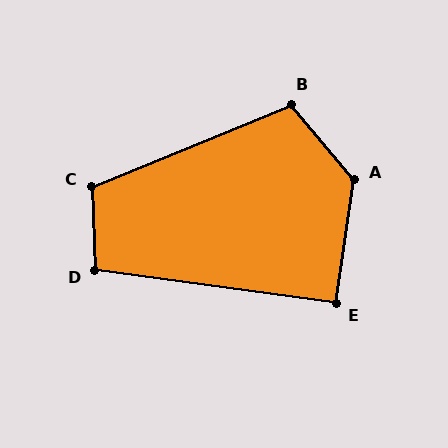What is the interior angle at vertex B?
Approximately 107 degrees (obtuse).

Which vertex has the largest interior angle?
A, at approximately 132 degrees.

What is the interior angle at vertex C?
Approximately 110 degrees (obtuse).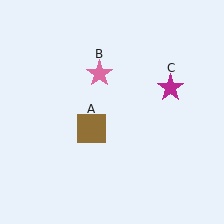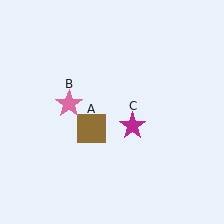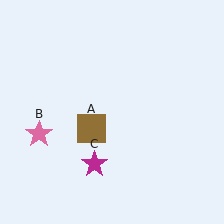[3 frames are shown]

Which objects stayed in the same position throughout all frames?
Brown square (object A) remained stationary.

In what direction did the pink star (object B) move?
The pink star (object B) moved down and to the left.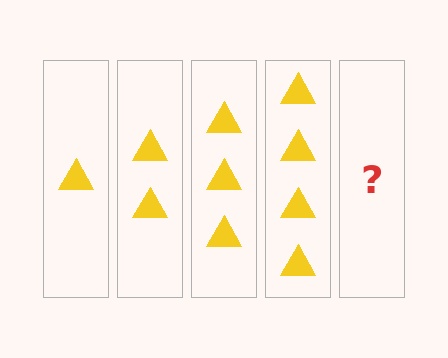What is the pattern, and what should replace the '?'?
The pattern is that each step adds one more triangle. The '?' should be 5 triangles.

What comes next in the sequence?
The next element should be 5 triangles.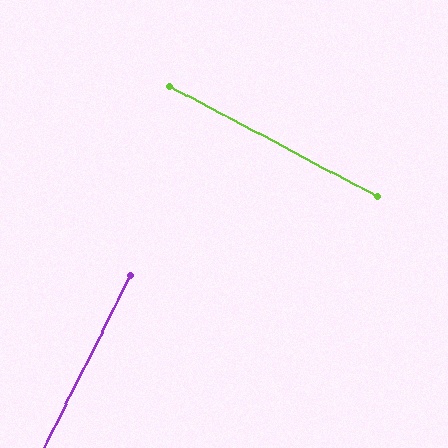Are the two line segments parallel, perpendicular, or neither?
Perpendicular — they meet at approximately 88°.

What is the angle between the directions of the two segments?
Approximately 88 degrees.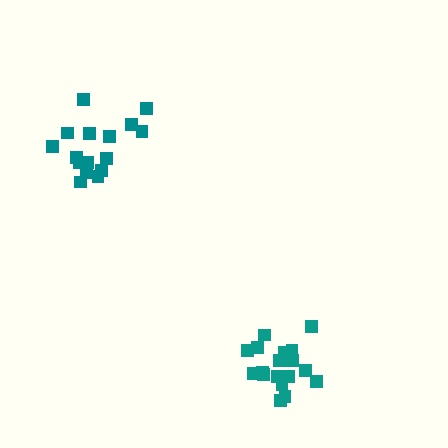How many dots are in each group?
Group 1: 19 dots, Group 2: 16 dots (35 total).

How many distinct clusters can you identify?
There are 2 distinct clusters.